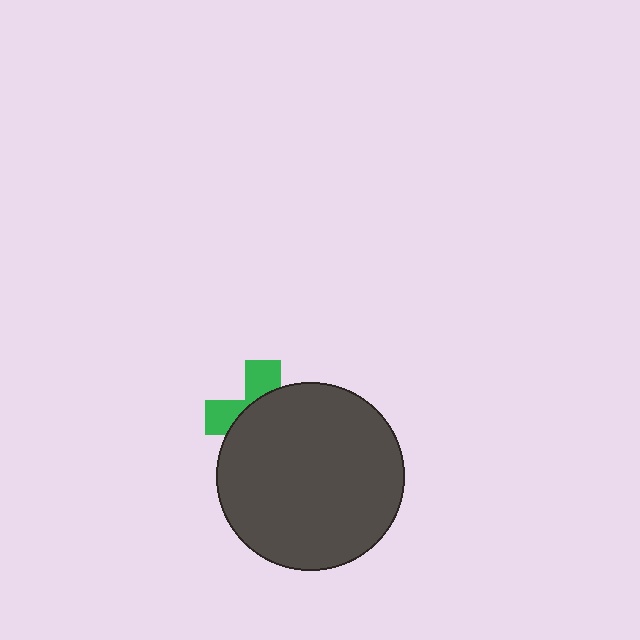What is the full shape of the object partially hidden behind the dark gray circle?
The partially hidden object is a green cross.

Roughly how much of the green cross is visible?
A small part of it is visible (roughly 34%).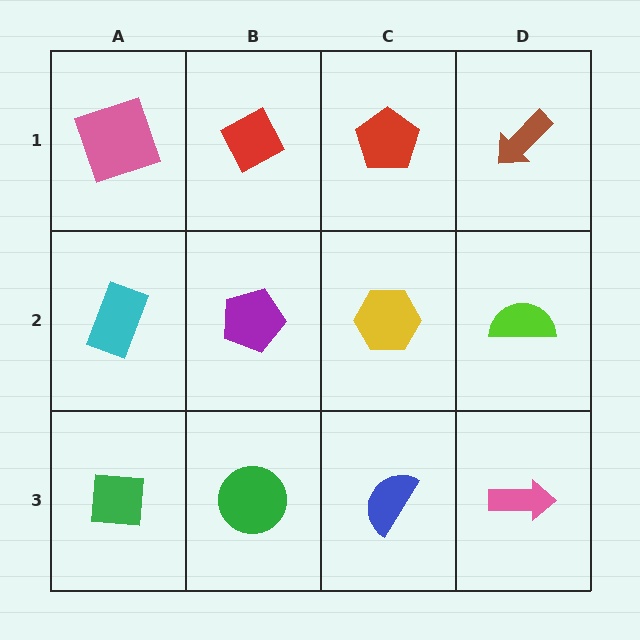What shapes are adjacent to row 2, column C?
A red pentagon (row 1, column C), a blue semicircle (row 3, column C), a purple pentagon (row 2, column B), a lime semicircle (row 2, column D).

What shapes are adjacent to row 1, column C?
A yellow hexagon (row 2, column C), a red diamond (row 1, column B), a brown arrow (row 1, column D).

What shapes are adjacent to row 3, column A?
A cyan rectangle (row 2, column A), a green circle (row 3, column B).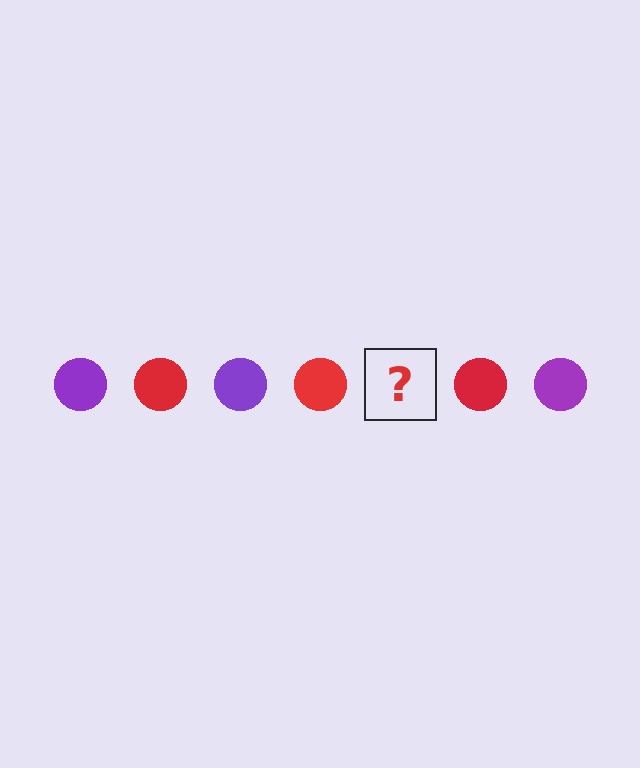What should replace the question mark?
The question mark should be replaced with a purple circle.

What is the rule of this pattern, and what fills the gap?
The rule is that the pattern cycles through purple, red circles. The gap should be filled with a purple circle.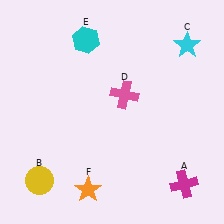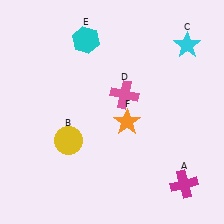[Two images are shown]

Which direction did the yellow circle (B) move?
The yellow circle (B) moved up.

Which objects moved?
The objects that moved are: the yellow circle (B), the orange star (F).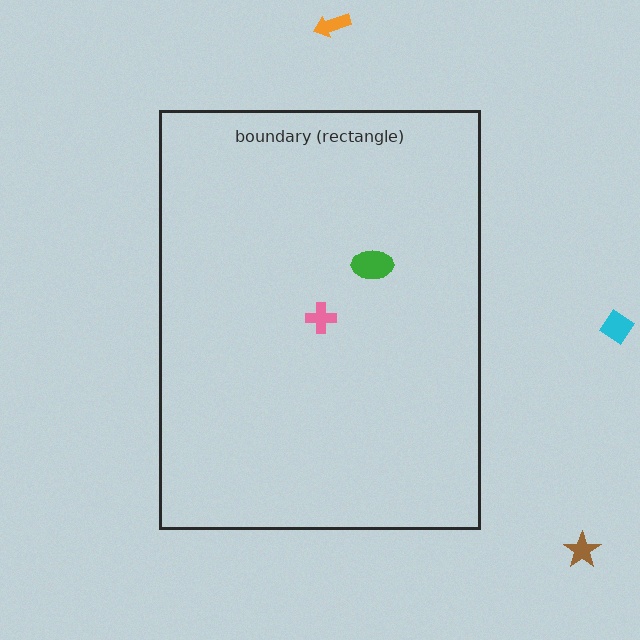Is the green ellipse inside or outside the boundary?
Inside.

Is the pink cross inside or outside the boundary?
Inside.